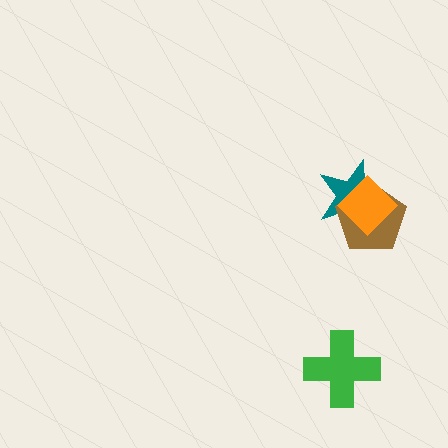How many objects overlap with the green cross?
0 objects overlap with the green cross.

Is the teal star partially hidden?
Yes, it is partially covered by another shape.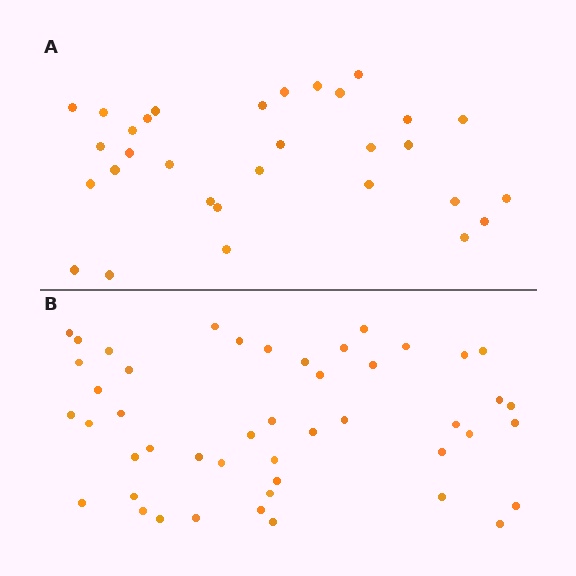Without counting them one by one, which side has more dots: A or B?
Region B (the bottom region) has more dots.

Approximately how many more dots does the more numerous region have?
Region B has approximately 15 more dots than region A.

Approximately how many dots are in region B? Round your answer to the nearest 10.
About 50 dots. (The exact count is 47, which rounds to 50.)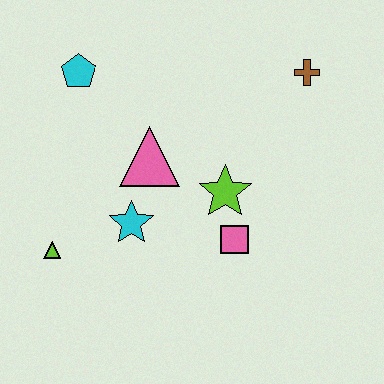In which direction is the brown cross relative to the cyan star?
The brown cross is to the right of the cyan star.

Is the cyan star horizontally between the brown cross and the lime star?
No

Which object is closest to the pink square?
The lime star is closest to the pink square.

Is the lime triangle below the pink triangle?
Yes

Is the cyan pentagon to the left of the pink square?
Yes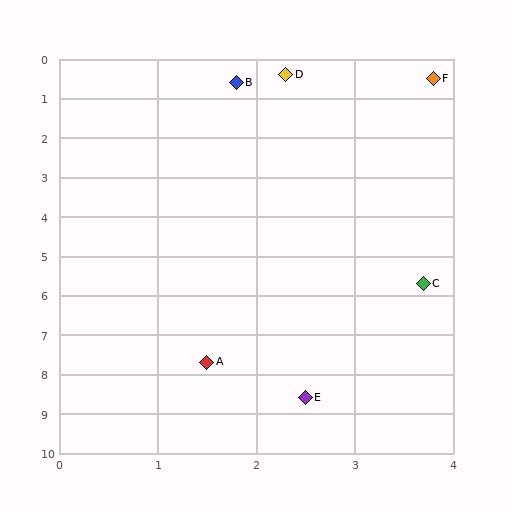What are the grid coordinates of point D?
Point D is at approximately (2.3, 0.4).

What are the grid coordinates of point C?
Point C is at approximately (3.7, 5.7).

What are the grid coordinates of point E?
Point E is at approximately (2.5, 8.6).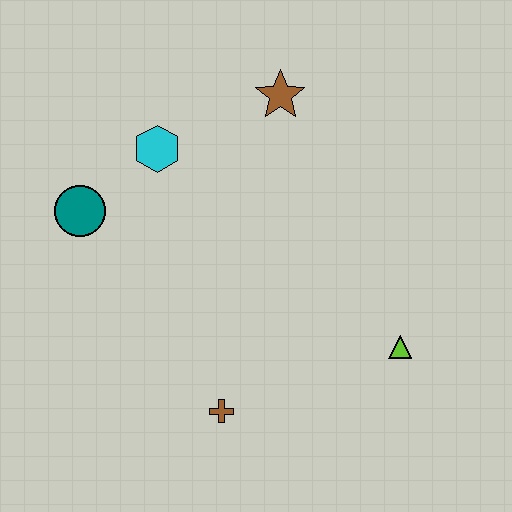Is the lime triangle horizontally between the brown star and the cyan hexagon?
No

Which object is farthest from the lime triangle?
The teal circle is farthest from the lime triangle.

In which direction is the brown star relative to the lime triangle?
The brown star is above the lime triangle.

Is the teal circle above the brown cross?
Yes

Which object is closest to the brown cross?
The lime triangle is closest to the brown cross.